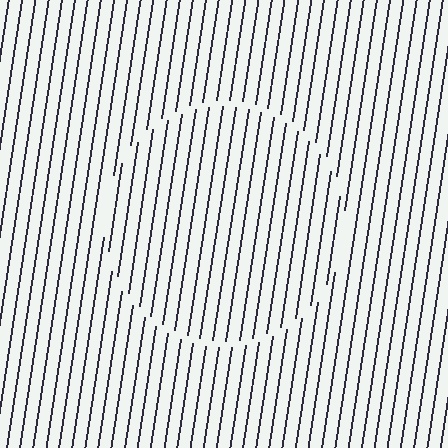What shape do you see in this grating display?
An illusory circle. The interior of the shape contains the same grating, shifted by half a period — the contour is defined by the phase discontinuity where line-ends from the inner and outer gratings abut.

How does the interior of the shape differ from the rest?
The interior of the shape contains the same grating, shifted by half a period — the contour is defined by the phase discontinuity where line-ends from the inner and outer gratings abut.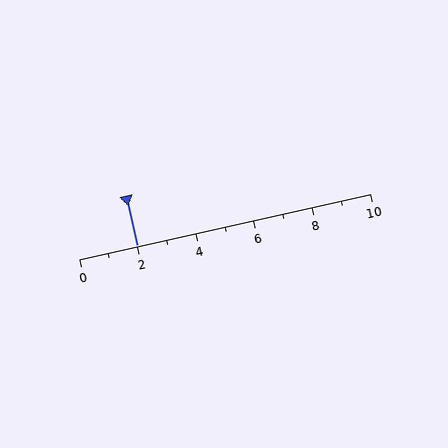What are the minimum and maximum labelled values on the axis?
The axis runs from 0 to 10.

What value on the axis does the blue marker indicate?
The marker indicates approximately 2.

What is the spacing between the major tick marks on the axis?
The major ticks are spaced 2 apart.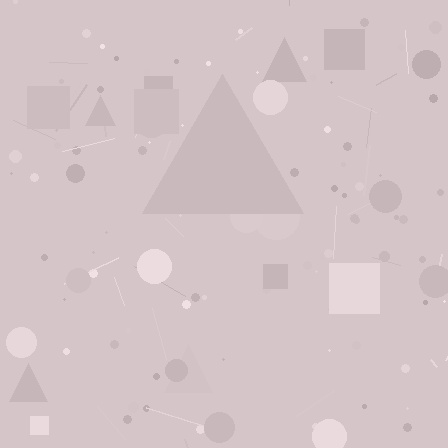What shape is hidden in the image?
A triangle is hidden in the image.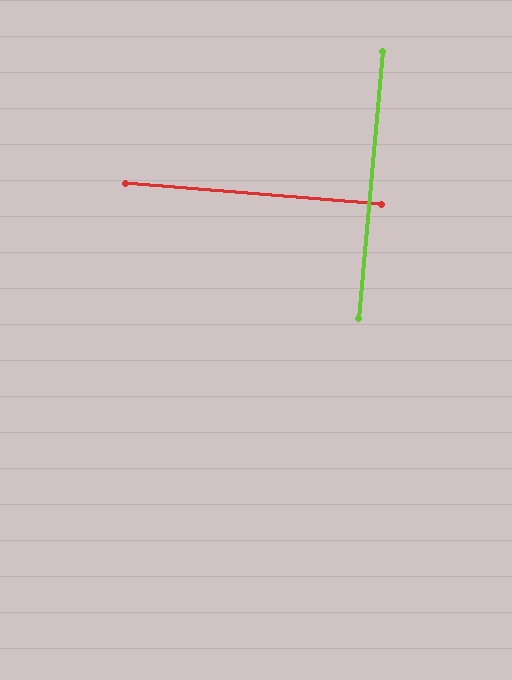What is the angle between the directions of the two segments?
Approximately 90 degrees.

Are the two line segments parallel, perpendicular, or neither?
Perpendicular — they meet at approximately 90°.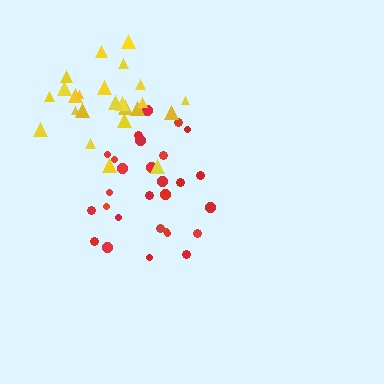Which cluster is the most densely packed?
Yellow.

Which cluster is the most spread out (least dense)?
Red.